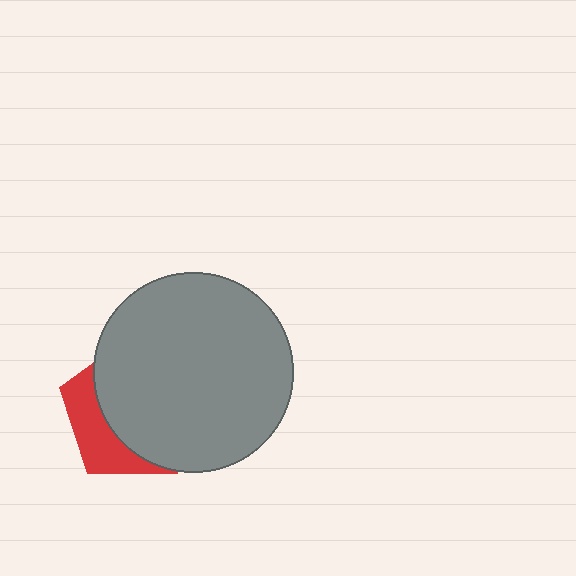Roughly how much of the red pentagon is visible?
A small part of it is visible (roughly 31%).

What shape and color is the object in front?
The object in front is a gray circle.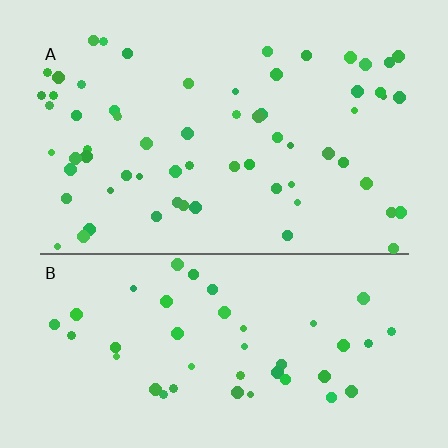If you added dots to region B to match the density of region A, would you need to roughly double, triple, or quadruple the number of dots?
Approximately double.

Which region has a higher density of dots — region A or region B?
A (the top).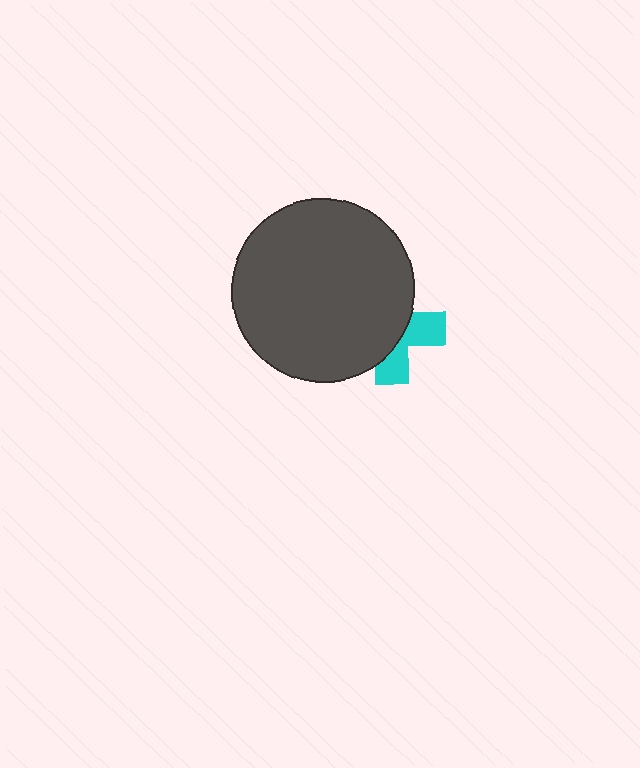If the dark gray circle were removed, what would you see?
You would see the complete cyan cross.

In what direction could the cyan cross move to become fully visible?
The cyan cross could move right. That would shift it out from behind the dark gray circle entirely.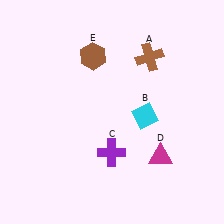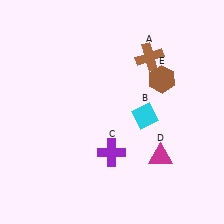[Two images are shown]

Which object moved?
The brown hexagon (E) moved right.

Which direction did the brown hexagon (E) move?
The brown hexagon (E) moved right.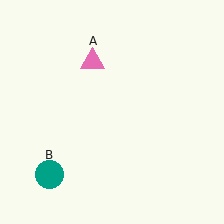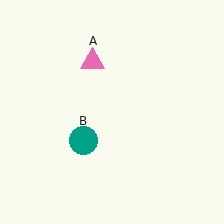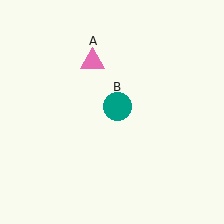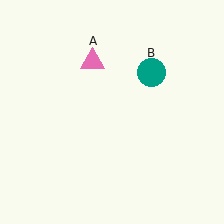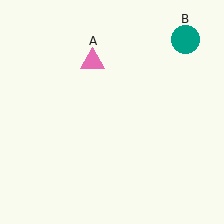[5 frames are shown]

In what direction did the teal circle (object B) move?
The teal circle (object B) moved up and to the right.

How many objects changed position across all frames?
1 object changed position: teal circle (object B).